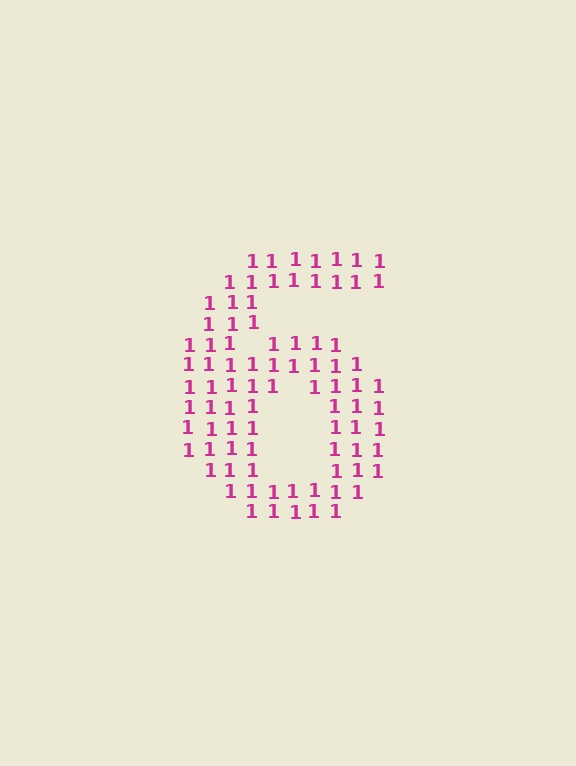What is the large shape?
The large shape is the digit 6.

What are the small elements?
The small elements are digit 1's.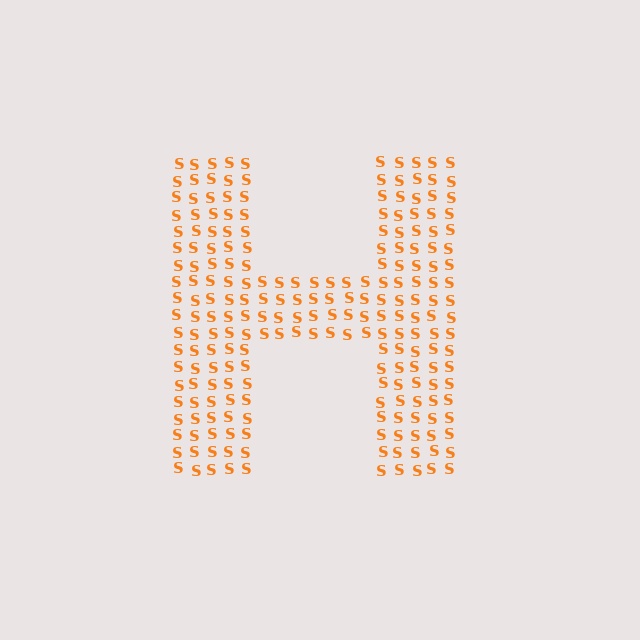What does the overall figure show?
The overall figure shows the letter H.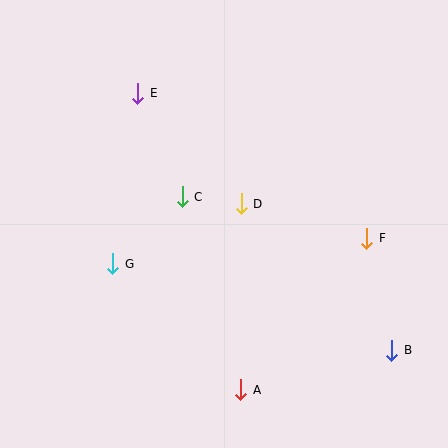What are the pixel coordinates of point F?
Point F is at (367, 238).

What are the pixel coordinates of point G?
Point G is at (113, 264).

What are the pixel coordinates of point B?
Point B is at (392, 350).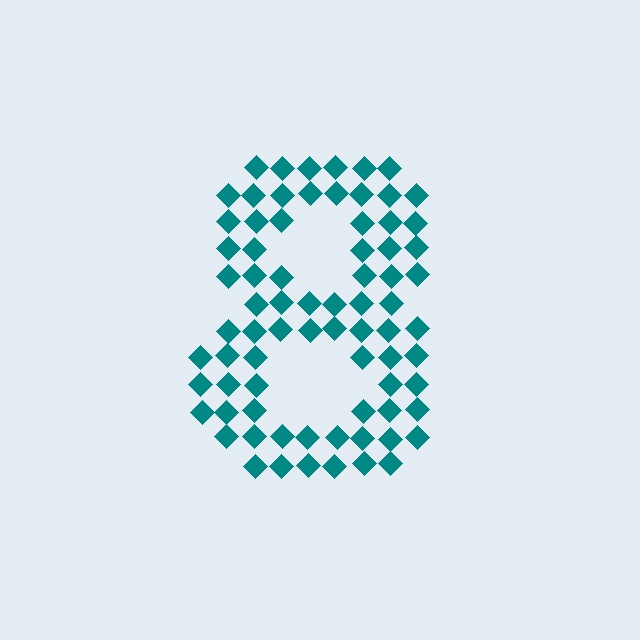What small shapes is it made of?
It is made of small diamonds.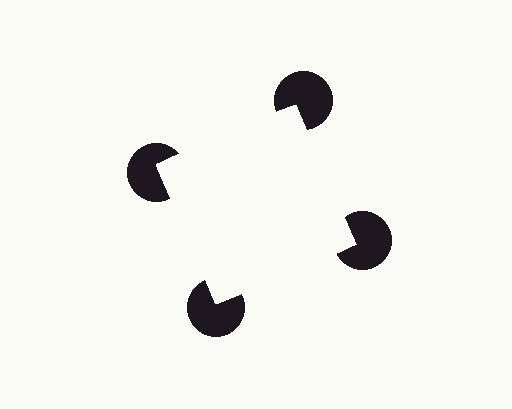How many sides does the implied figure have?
4 sides.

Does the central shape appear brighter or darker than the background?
It typically appears slightly brighter than the background, even though no actual brightness change is drawn.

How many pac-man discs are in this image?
There are 4 — one at each vertex of the illusory square.